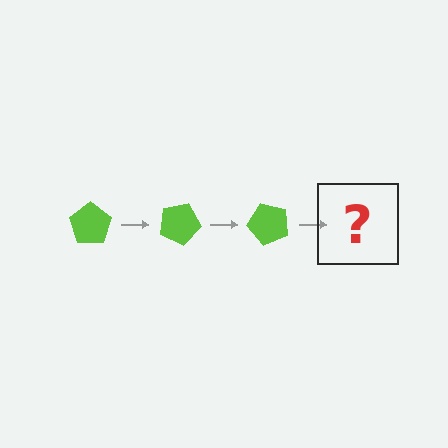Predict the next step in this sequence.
The next step is a lime pentagon rotated 75 degrees.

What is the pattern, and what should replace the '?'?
The pattern is that the pentagon rotates 25 degrees each step. The '?' should be a lime pentagon rotated 75 degrees.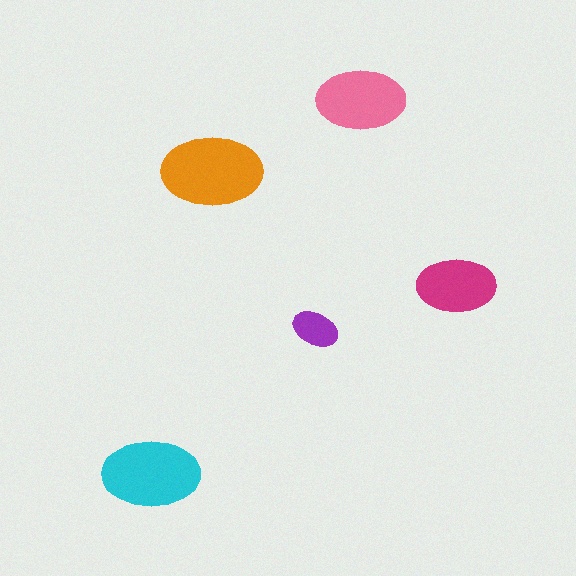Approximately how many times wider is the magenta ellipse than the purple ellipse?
About 1.5 times wider.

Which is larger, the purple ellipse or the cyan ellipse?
The cyan one.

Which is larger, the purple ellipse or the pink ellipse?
The pink one.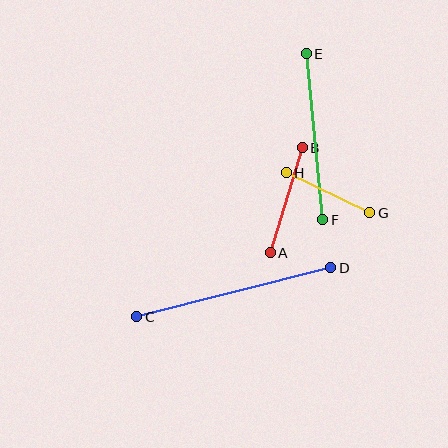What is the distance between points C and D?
The distance is approximately 200 pixels.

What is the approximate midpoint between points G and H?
The midpoint is at approximately (328, 193) pixels.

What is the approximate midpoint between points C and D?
The midpoint is at approximately (234, 292) pixels.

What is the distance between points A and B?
The distance is approximately 110 pixels.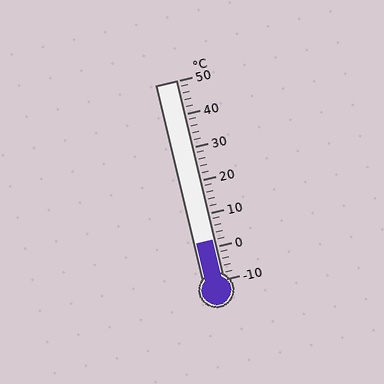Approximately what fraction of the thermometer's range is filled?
The thermometer is filled to approximately 20% of its range.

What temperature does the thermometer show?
The thermometer shows approximately 2°C.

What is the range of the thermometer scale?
The thermometer scale ranges from -10°C to 50°C.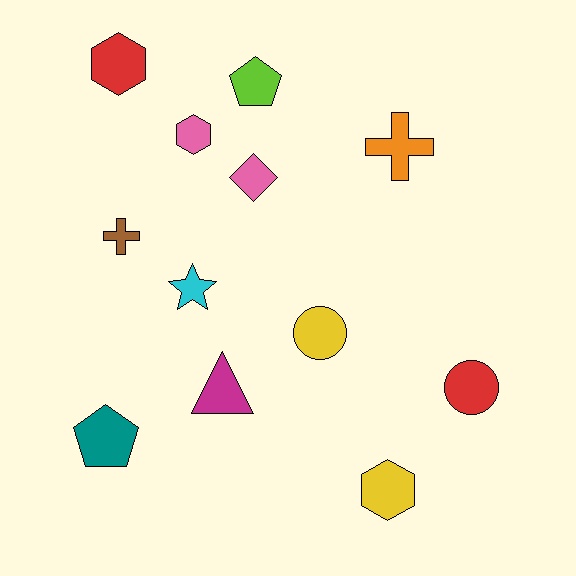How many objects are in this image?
There are 12 objects.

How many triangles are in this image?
There is 1 triangle.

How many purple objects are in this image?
There are no purple objects.